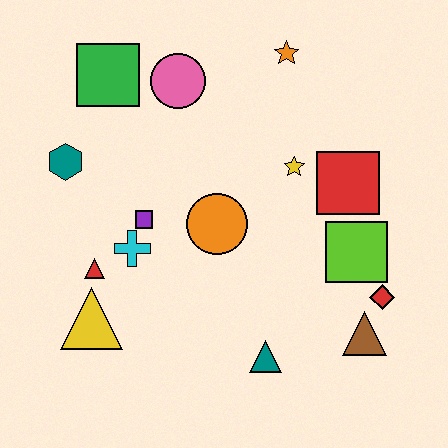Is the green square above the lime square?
Yes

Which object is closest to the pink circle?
The green square is closest to the pink circle.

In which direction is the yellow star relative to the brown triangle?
The yellow star is above the brown triangle.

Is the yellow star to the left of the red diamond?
Yes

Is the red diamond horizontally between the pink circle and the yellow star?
No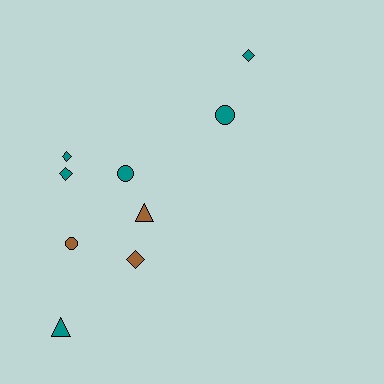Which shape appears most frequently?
Diamond, with 4 objects.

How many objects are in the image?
There are 9 objects.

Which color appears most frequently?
Teal, with 6 objects.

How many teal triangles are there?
There is 1 teal triangle.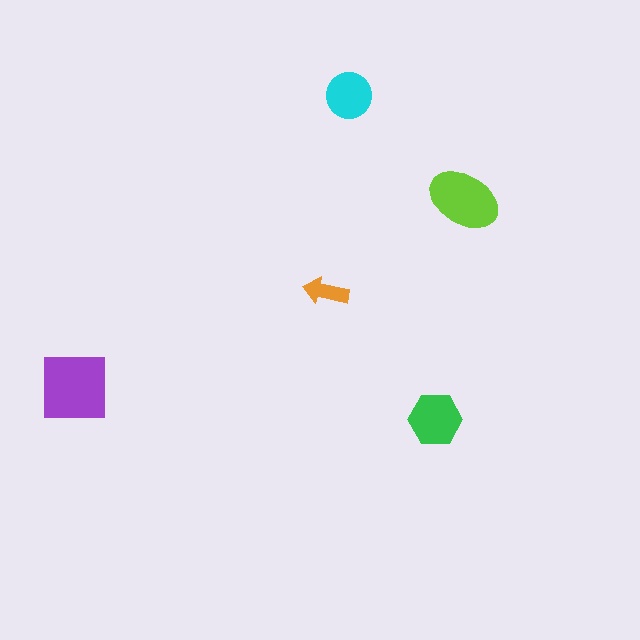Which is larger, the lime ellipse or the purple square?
The purple square.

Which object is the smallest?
The orange arrow.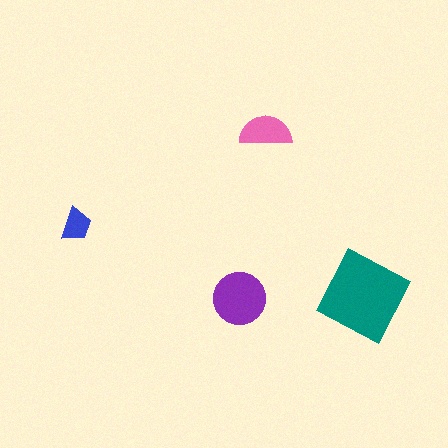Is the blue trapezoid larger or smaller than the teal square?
Smaller.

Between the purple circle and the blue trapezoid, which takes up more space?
The purple circle.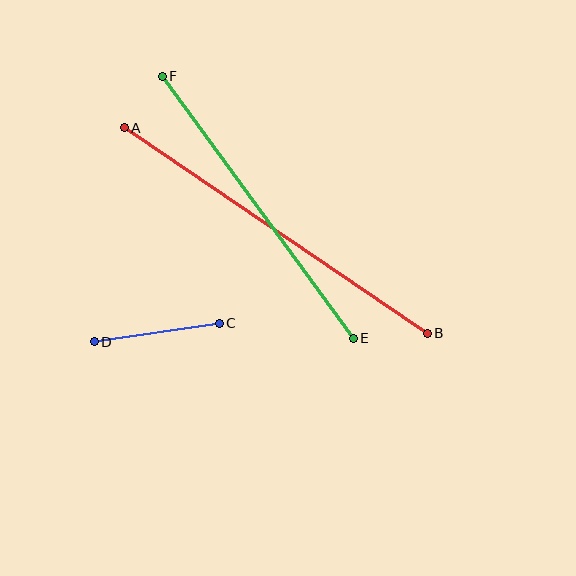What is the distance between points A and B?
The distance is approximately 366 pixels.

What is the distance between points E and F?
The distance is approximately 324 pixels.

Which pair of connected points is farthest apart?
Points A and B are farthest apart.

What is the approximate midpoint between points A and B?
The midpoint is at approximately (276, 231) pixels.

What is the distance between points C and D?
The distance is approximately 126 pixels.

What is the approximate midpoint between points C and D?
The midpoint is at approximately (157, 333) pixels.